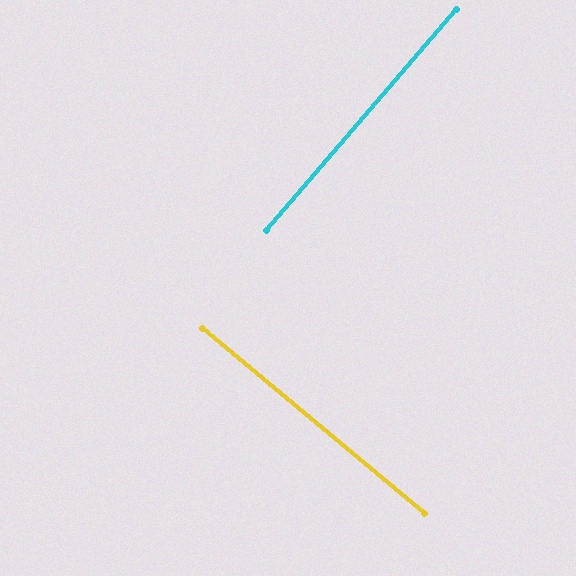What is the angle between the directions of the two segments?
Approximately 89 degrees.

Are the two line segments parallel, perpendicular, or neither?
Perpendicular — they meet at approximately 89°.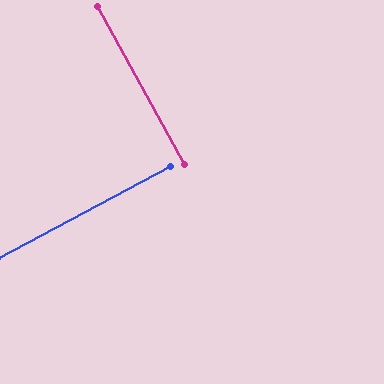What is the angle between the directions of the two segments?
Approximately 89 degrees.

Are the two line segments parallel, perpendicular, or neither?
Perpendicular — they meet at approximately 89°.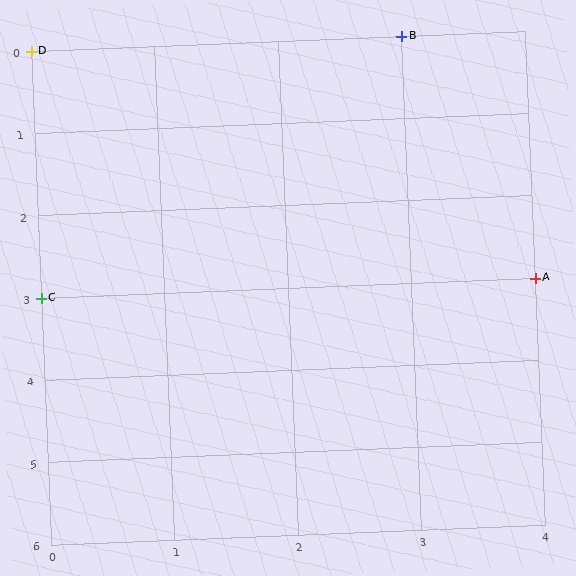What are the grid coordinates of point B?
Point B is at grid coordinates (3, 0).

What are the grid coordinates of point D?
Point D is at grid coordinates (0, 0).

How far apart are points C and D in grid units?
Points C and D are 3 rows apart.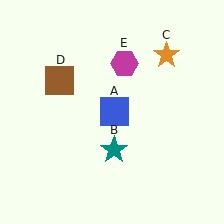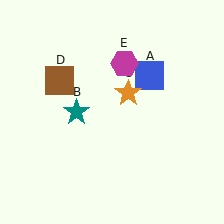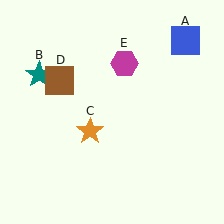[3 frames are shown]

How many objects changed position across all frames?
3 objects changed position: blue square (object A), teal star (object B), orange star (object C).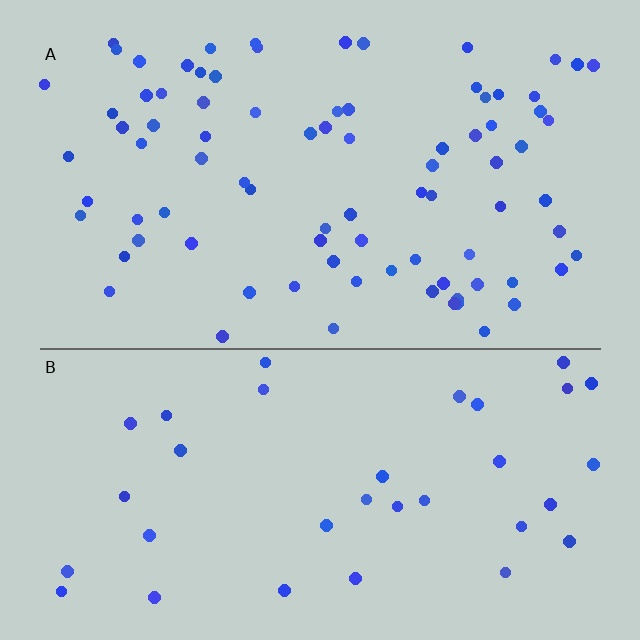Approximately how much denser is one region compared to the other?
Approximately 2.4× — region A over region B.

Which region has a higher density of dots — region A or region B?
A (the top).